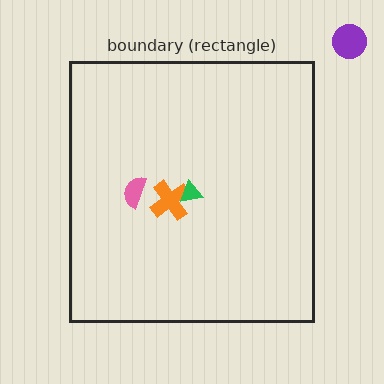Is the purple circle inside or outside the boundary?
Outside.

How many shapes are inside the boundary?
3 inside, 1 outside.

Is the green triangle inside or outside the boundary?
Inside.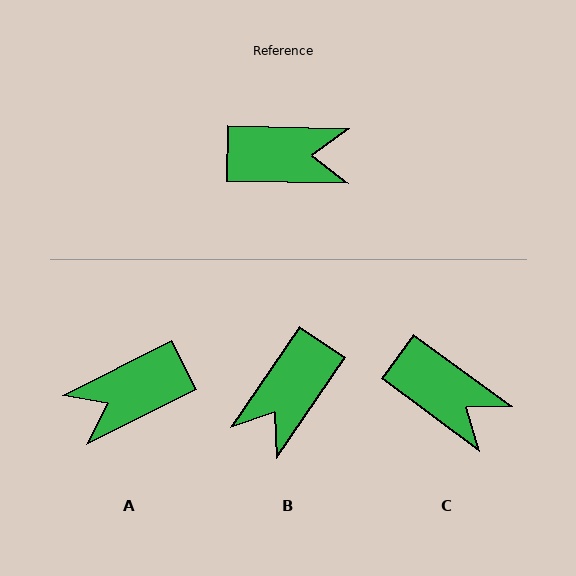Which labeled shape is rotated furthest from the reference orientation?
A, about 152 degrees away.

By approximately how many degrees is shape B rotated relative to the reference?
Approximately 123 degrees clockwise.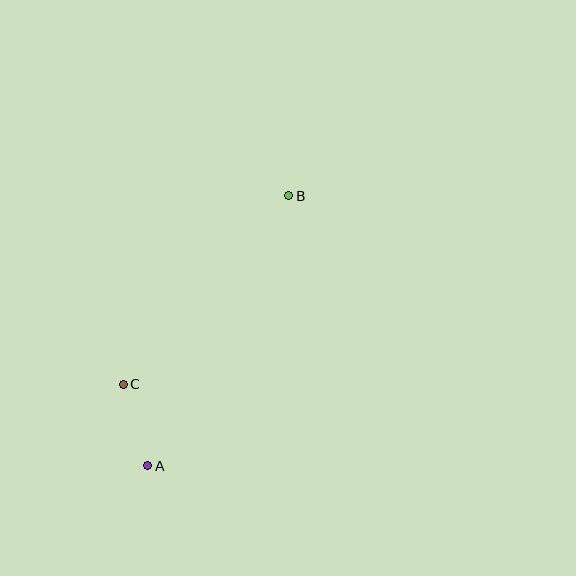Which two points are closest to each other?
Points A and C are closest to each other.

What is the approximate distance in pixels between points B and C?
The distance between B and C is approximately 251 pixels.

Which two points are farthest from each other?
Points A and B are farthest from each other.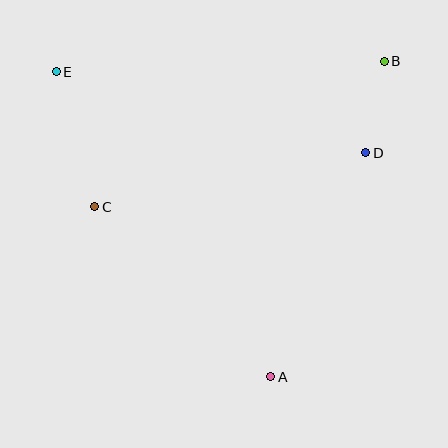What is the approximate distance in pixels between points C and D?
The distance between C and D is approximately 276 pixels.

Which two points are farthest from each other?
Points A and E are farthest from each other.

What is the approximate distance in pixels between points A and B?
The distance between A and B is approximately 335 pixels.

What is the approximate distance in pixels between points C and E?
The distance between C and E is approximately 140 pixels.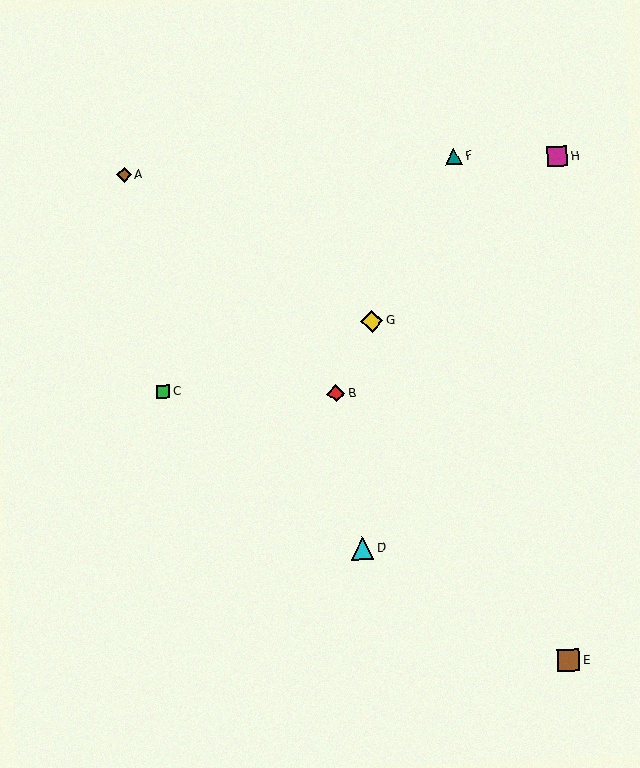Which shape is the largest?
The cyan triangle (labeled D) is the largest.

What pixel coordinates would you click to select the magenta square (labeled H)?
Click at (557, 156) to select the magenta square H.